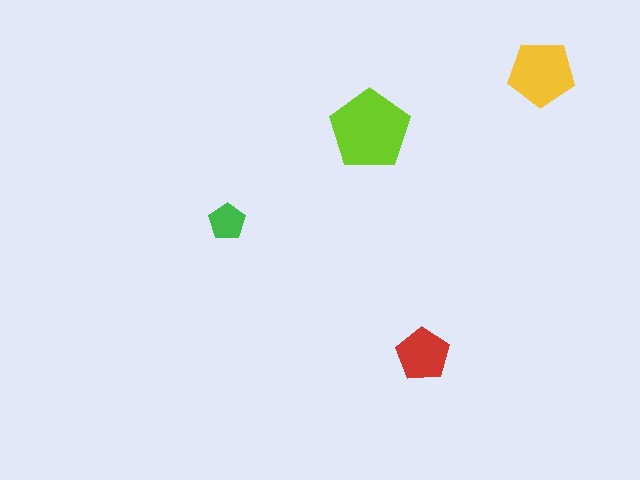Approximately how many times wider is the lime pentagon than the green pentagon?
About 2 times wider.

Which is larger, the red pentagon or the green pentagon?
The red one.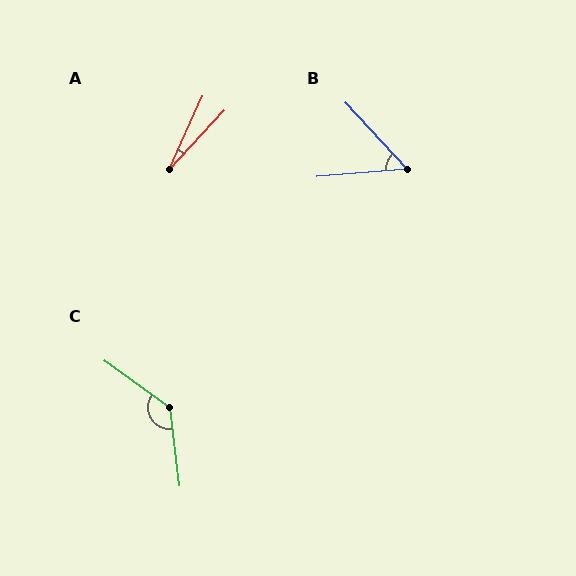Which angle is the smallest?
A, at approximately 19 degrees.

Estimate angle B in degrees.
Approximately 52 degrees.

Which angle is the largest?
C, at approximately 132 degrees.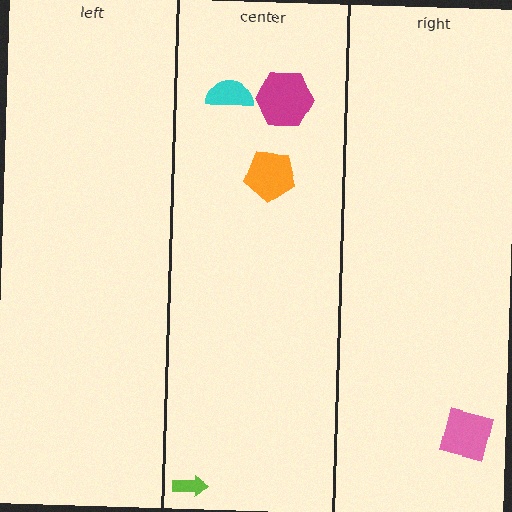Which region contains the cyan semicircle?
The center region.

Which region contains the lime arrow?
The center region.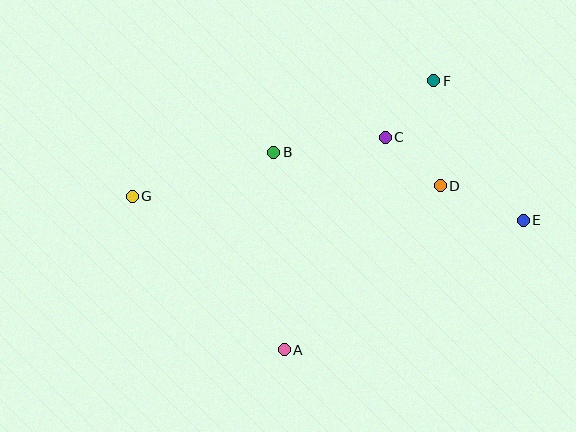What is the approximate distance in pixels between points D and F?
The distance between D and F is approximately 105 pixels.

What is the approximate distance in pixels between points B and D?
The distance between B and D is approximately 170 pixels.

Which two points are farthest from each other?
Points E and G are farthest from each other.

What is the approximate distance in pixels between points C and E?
The distance between C and E is approximately 161 pixels.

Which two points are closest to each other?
Points C and D are closest to each other.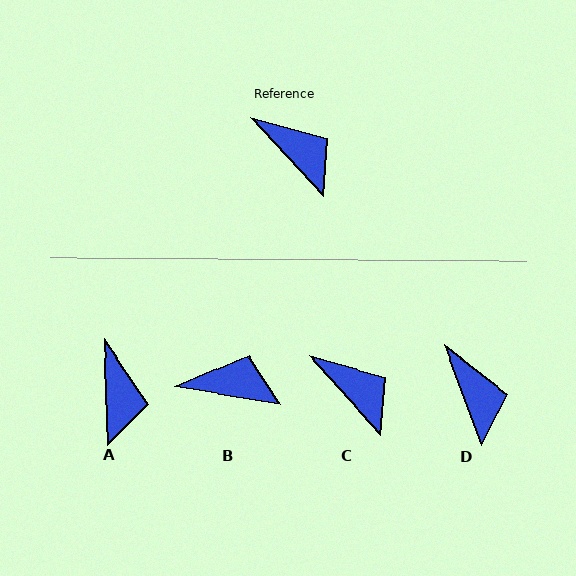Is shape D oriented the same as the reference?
No, it is off by about 22 degrees.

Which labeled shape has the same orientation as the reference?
C.